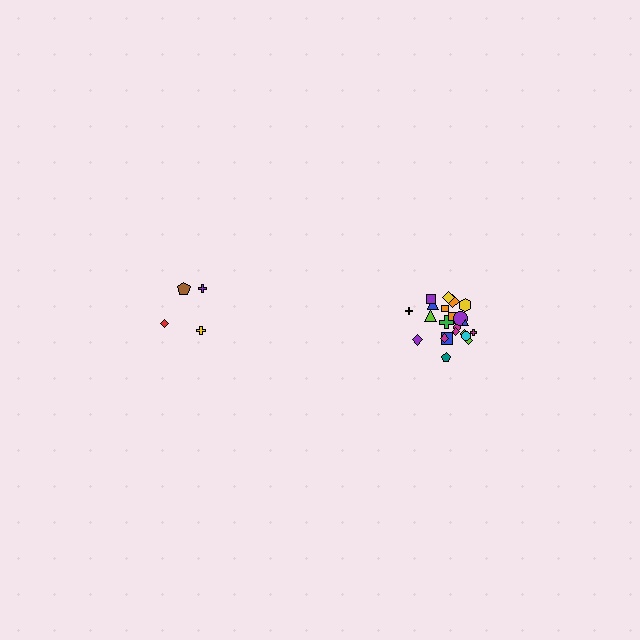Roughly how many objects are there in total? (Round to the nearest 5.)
Roughly 25 objects in total.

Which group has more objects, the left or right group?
The right group.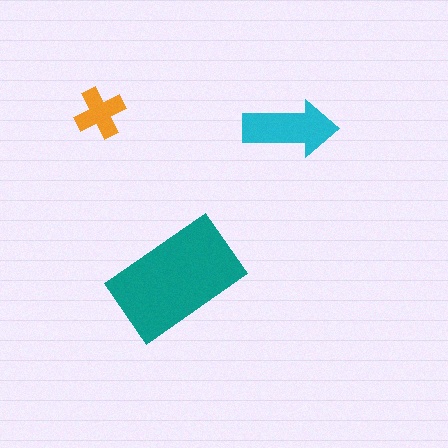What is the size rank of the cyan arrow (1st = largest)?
2nd.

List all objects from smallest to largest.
The orange cross, the cyan arrow, the teal rectangle.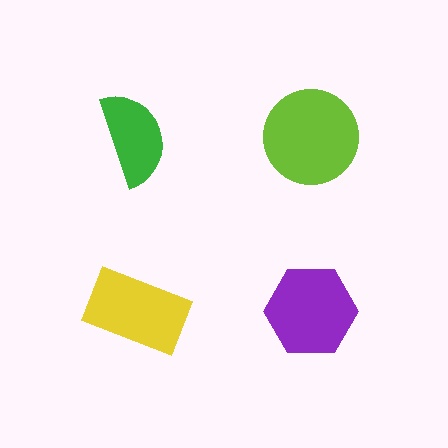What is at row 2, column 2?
A purple hexagon.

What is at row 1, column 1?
A green semicircle.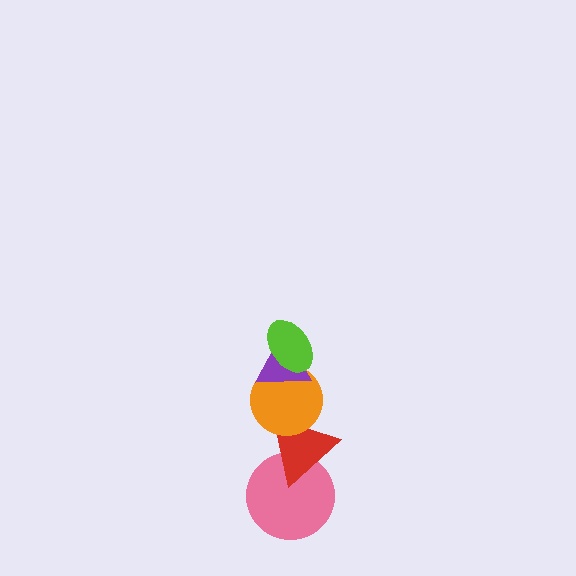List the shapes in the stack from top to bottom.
From top to bottom: the lime ellipse, the purple triangle, the orange circle, the red triangle, the pink circle.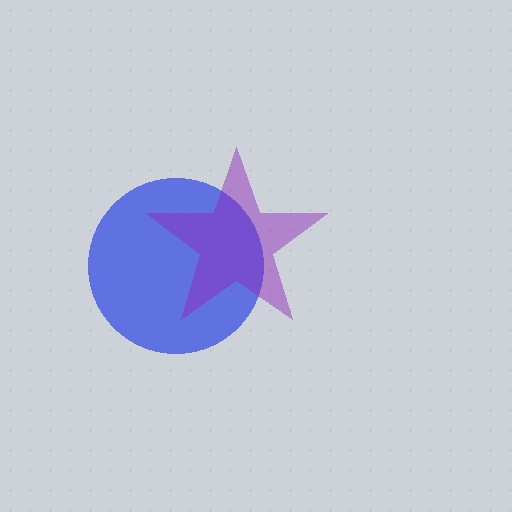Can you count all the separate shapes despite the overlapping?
Yes, there are 2 separate shapes.